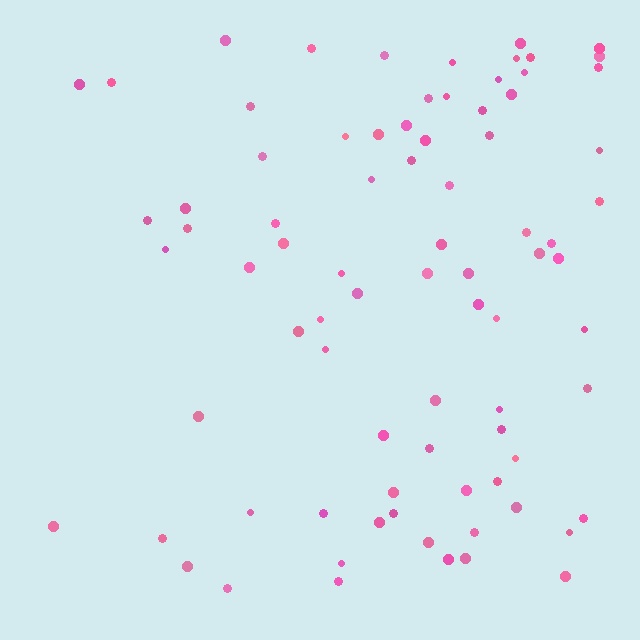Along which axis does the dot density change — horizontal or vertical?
Horizontal.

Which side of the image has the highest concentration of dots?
The right.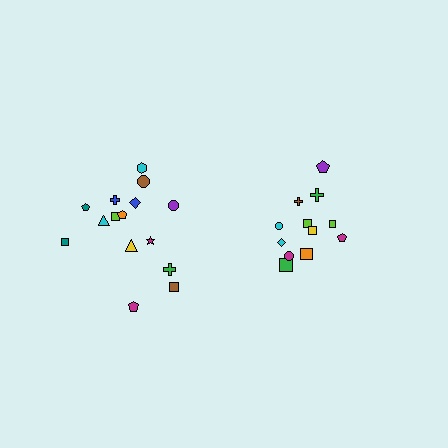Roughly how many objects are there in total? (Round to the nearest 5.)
Roughly 25 objects in total.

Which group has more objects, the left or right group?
The left group.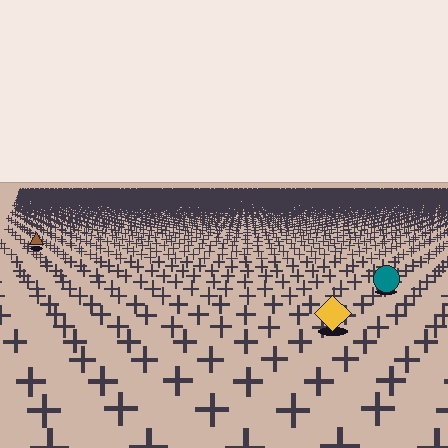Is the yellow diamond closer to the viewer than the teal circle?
Yes. The yellow diamond is closer — you can tell from the texture gradient: the ground texture is coarser near it.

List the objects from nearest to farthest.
From nearest to farthest: the yellow diamond, the teal circle, the brown triangle.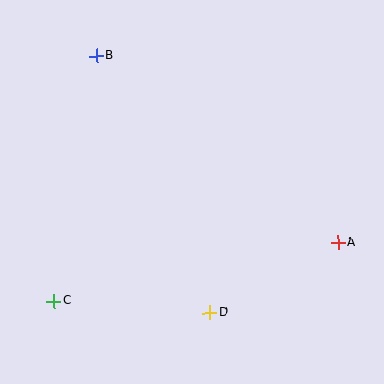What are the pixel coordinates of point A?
Point A is at (338, 243).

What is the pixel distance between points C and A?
The distance between C and A is 290 pixels.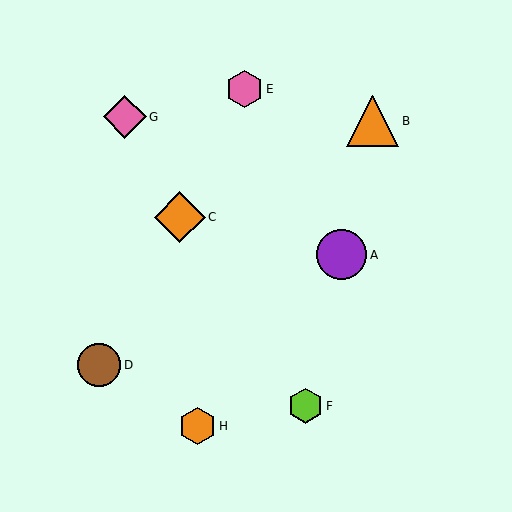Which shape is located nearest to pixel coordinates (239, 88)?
The pink hexagon (labeled E) at (245, 89) is nearest to that location.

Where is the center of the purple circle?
The center of the purple circle is at (342, 255).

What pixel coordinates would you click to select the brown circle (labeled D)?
Click at (99, 365) to select the brown circle D.